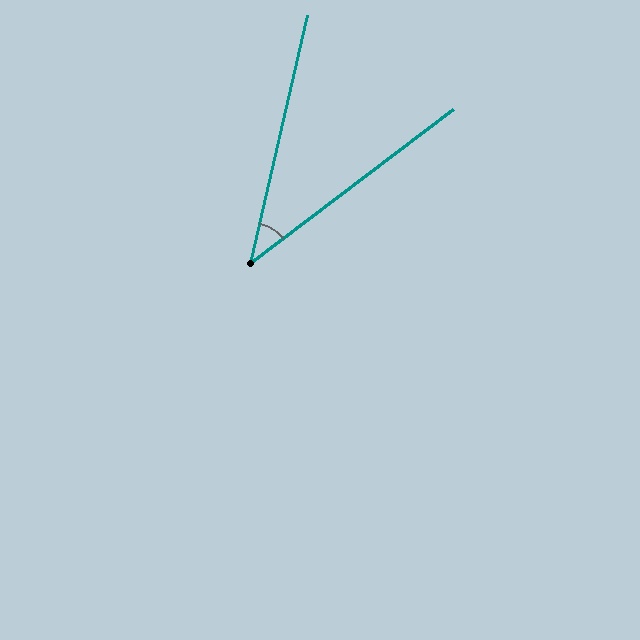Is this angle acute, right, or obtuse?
It is acute.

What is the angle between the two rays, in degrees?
Approximately 40 degrees.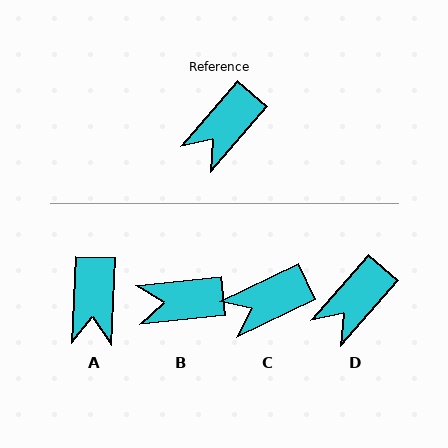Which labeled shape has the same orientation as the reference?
D.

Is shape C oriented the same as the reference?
No, it is off by about 23 degrees.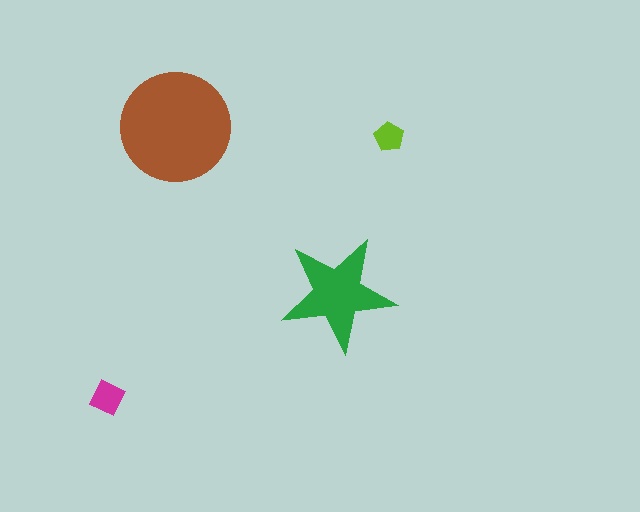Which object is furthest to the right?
The lime pentagon is rightmost.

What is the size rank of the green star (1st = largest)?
2nd.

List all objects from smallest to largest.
The lime pentagon, the magenta square, the green star, the brown circle.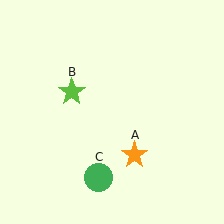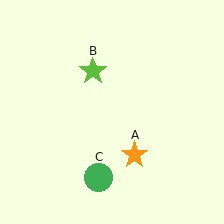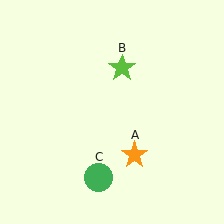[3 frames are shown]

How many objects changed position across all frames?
1 object changed position: lime star (object B).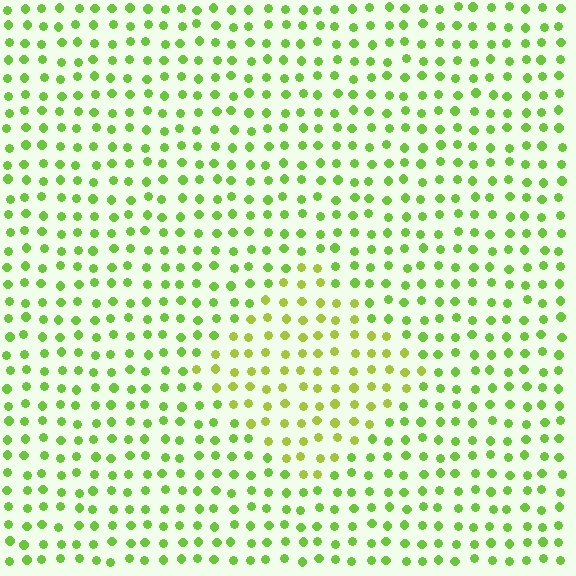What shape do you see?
I see a diamond.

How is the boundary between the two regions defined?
The boundary is defined purely by a slight shift in hue (about 25 degrees). Spacing, size, and orientation are identical on both sides.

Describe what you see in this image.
The image is filled with small lime elements in a uniform arrangement. A diamond-shaped region is visible where the elements are tinted to a slightly different hue, forming a subtle color boundary.